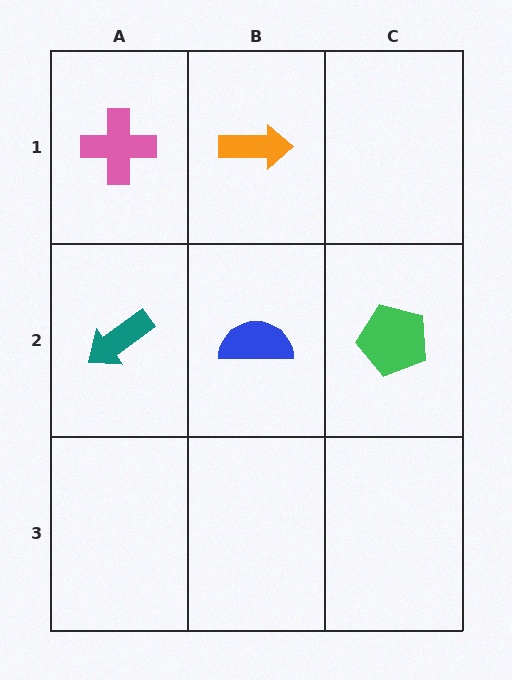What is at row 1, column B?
An orange arrow.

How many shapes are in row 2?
3 shapes.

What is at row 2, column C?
A green pentagon.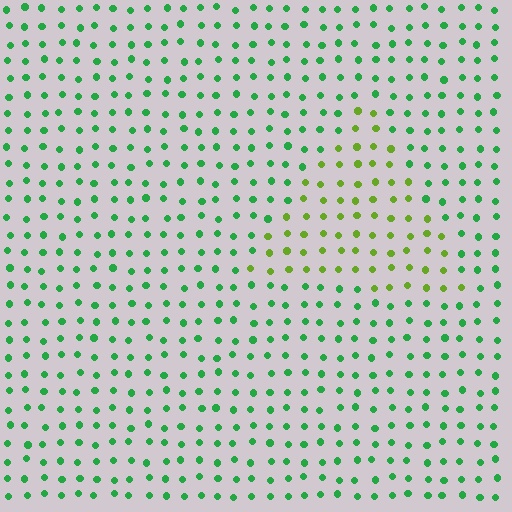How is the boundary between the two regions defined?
The boundary is defined purely by a slight shift in hue (about 45 degrees). Spacing, size, and orientation are identical on both sides.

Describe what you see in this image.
The image is filled with small green elements in a uniform arrangement. A triangle-shaped region is visible where the elements are tinted to a slightly different hue, forming a subtle color boundary.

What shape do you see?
I see a triangle.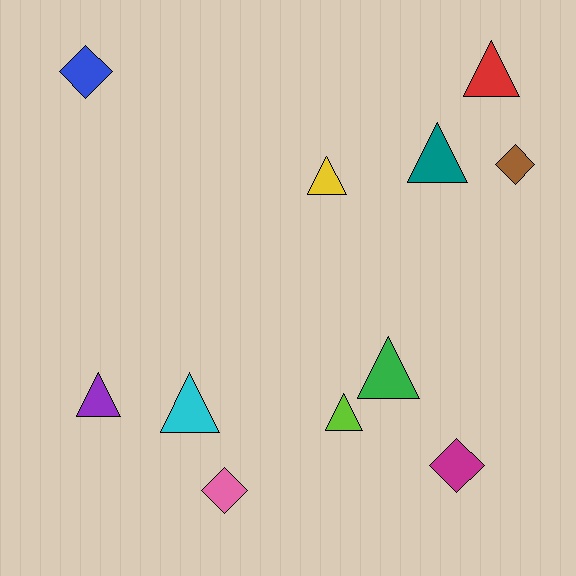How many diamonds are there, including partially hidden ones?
There are 4 diamonds.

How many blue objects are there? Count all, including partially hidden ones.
There is 1 blue object.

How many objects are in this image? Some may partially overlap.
There are 11 objects.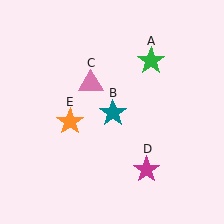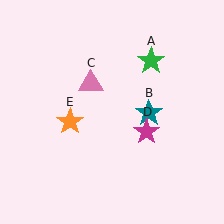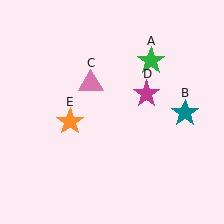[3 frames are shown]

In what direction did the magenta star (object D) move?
The magenta star (object D) moved up.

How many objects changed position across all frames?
2 objects changed position: teal star (object B), magenta star (object D).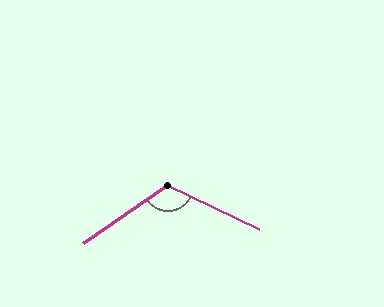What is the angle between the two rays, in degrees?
Approximately 121 degrees.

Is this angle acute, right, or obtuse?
It is obtuse.